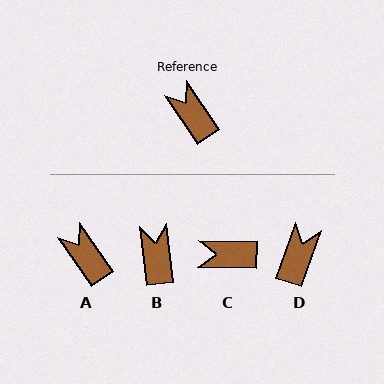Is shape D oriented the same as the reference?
No, it is off by about 54 degrees.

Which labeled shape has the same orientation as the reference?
A.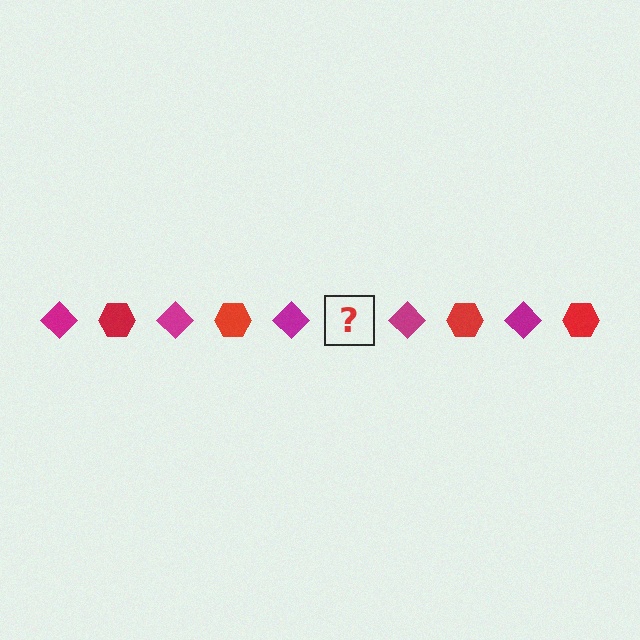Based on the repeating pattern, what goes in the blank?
The blank should be a red hexagon.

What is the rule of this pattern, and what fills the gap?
The rule is that the pattern alternates between magenta diamond and red hexagon. The gap should be filled with a red hexagon.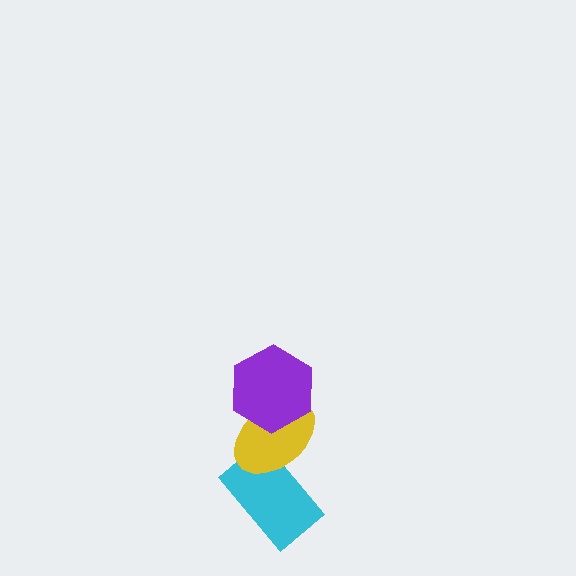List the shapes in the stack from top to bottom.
From top to bottom: the purple hexagon, the yellow ellipse, the cyan rectangle.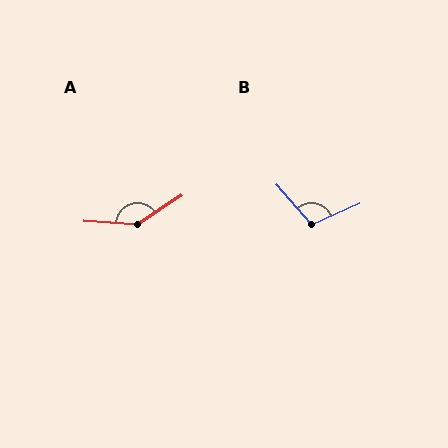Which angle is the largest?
A, at approximately 142 degrees.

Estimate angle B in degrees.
Approximately 107 degrees.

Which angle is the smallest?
B, at approximately 107 degrees.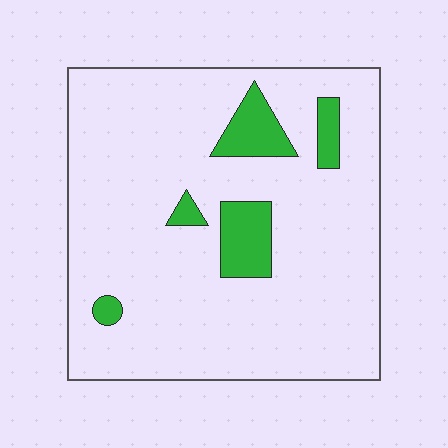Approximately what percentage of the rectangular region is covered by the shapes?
Approximately 10%.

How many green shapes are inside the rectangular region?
5.